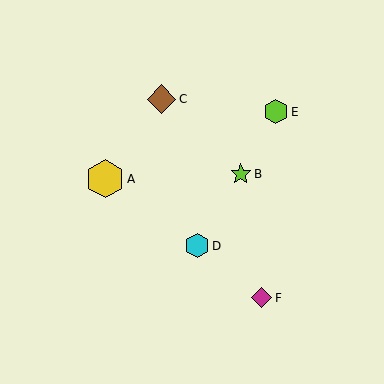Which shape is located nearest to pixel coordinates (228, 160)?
The lime star (labeled B) at (241, 174) is nearest to that location.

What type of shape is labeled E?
Shape E is a lime hexagon.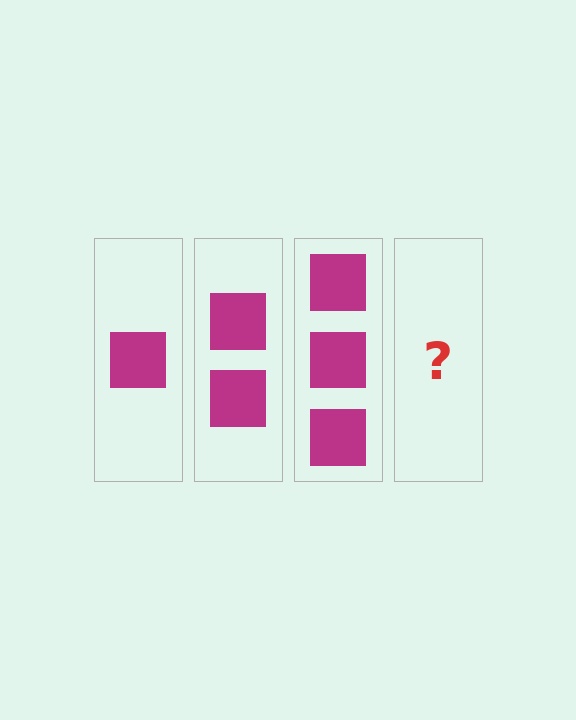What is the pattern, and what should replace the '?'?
The pattern is that each step adds one more square. The '?' should be 4 squares.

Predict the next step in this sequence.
The next step is 4 squares.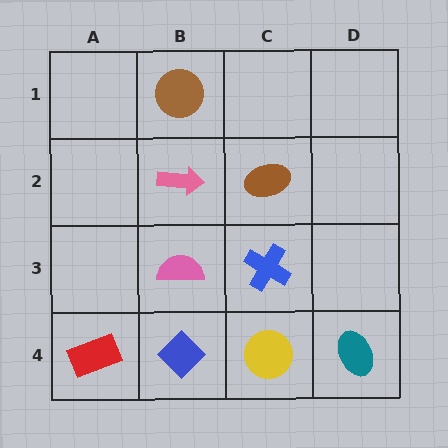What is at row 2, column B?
A pink arrow.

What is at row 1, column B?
A brown circle.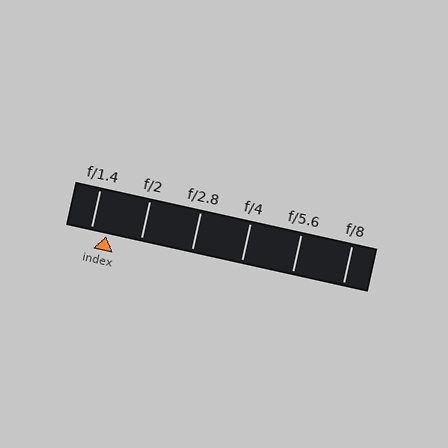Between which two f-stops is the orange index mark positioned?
The index mark is between f/1.4 and f/2.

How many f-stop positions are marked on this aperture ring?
There are 6 f-stop positions marked.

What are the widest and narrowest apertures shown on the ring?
The widest aperture shown is f/1.4 and the narrowest is f/8.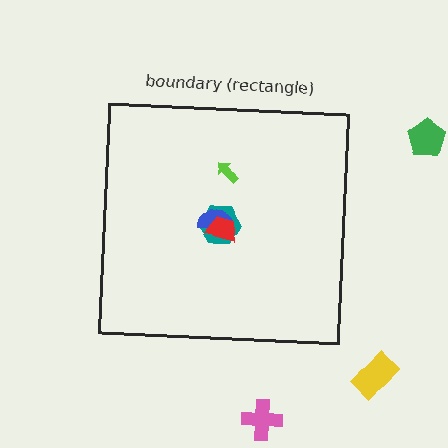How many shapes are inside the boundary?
4 inside, 3 outside.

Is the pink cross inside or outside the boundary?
Outside.